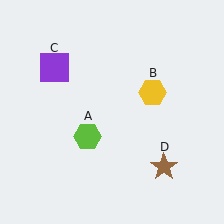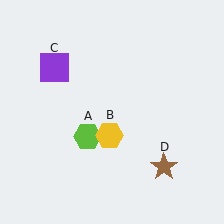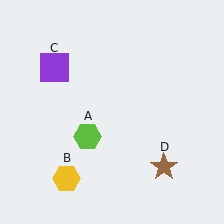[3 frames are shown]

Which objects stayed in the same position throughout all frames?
Lime hexagon (object A) and purple square (object C) and brown star (object D) remained stationary.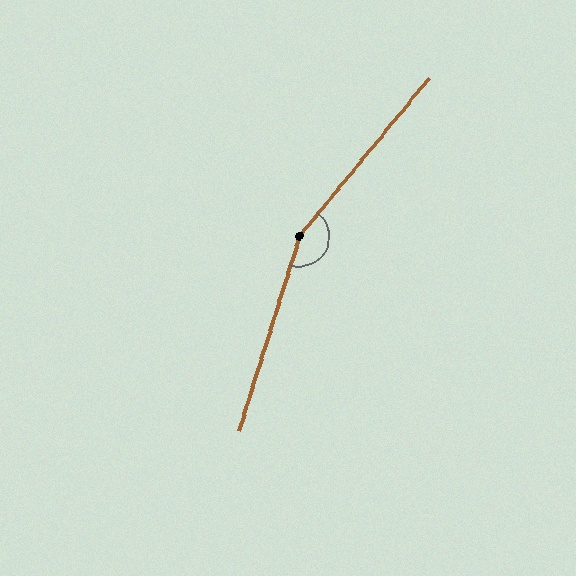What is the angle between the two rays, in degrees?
Approximately 158 degrees.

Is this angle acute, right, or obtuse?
It is obtuse.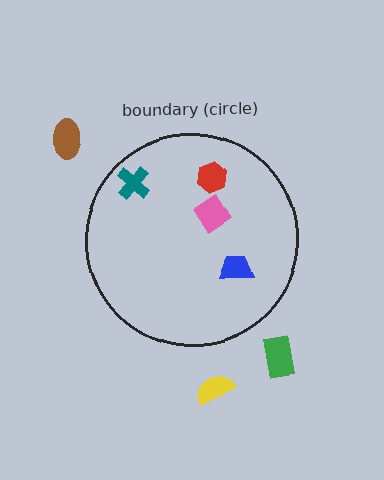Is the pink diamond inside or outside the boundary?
Inside.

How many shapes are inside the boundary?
4 inside, 3 outside.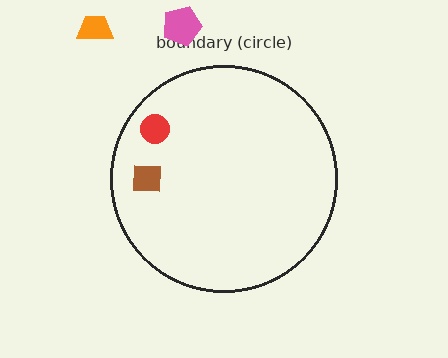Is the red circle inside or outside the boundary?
Inside.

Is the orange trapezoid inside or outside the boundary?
Outside.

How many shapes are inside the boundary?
2 inside, 2 outside.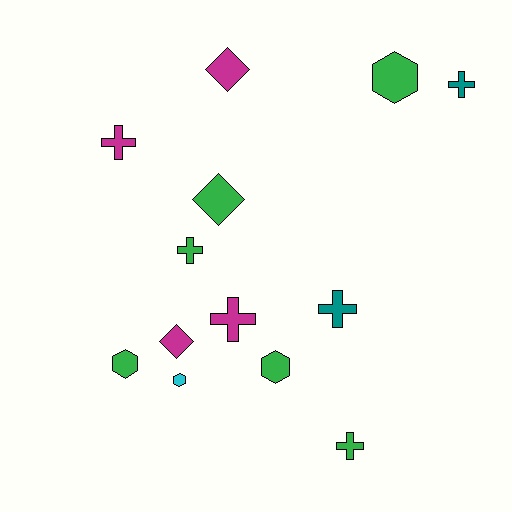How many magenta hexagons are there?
There are no magenta hexagons.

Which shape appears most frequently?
Cross, with 6 objects.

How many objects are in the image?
There are 13 objects.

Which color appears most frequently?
Green, with 6 objects.